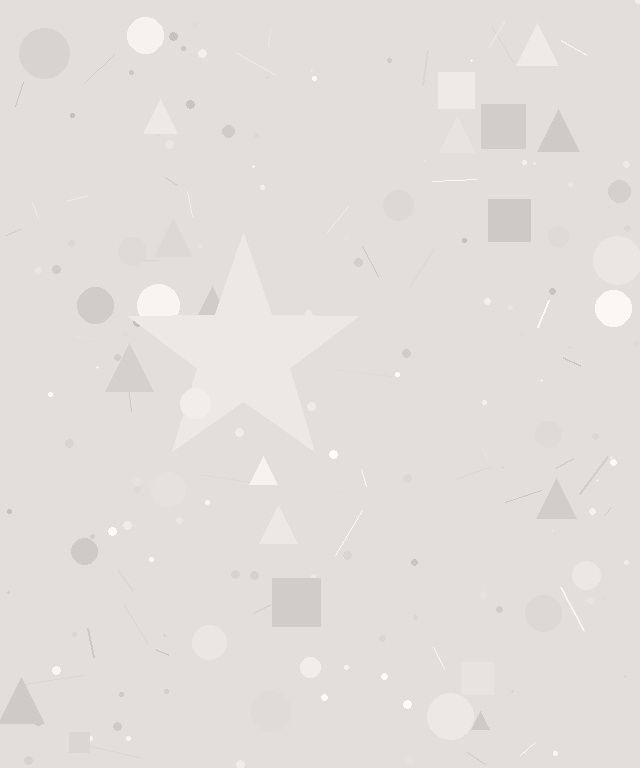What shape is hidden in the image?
A star is hidden in the image.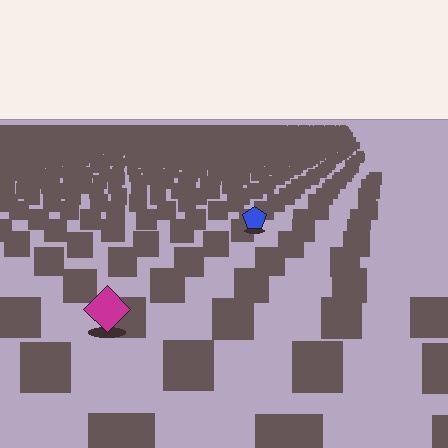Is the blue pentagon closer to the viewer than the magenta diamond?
No. The magenta diamond is closer — you can tell from the texture gradient: the ground texture is coarser near it.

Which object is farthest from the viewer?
The blue pentagon is farthest from the viewer. It appears smaller and the ground texture around it is denser.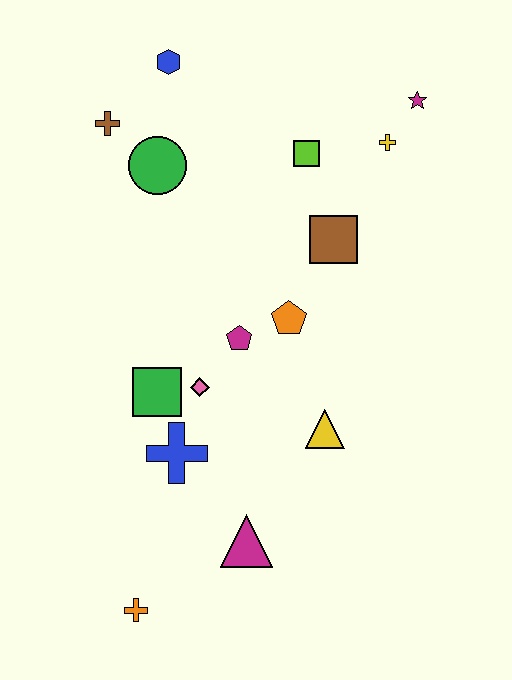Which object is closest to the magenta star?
The yellow cross is closest to the magenta star.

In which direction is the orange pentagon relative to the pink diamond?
The orange pentagon is to the right of the pink diamond.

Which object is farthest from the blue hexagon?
The orange cross is farthest from the blue hexagon.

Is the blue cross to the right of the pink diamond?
No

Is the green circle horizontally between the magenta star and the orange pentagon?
No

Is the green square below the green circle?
Yes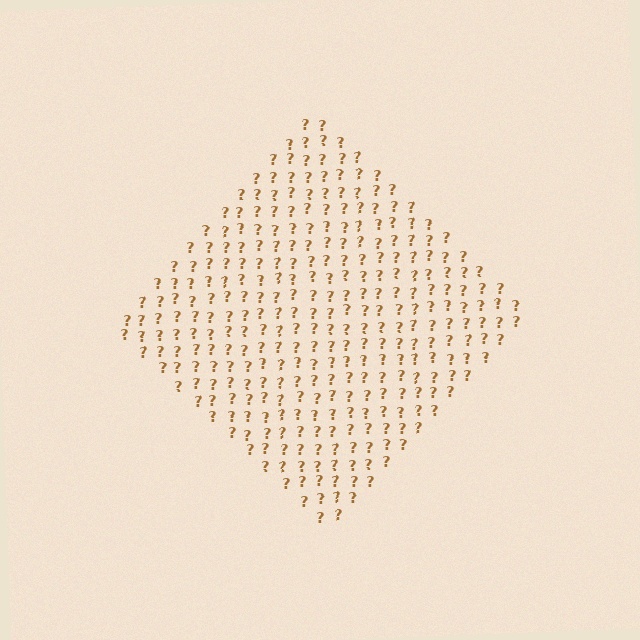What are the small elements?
The small elements are question marks.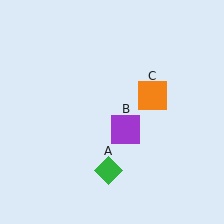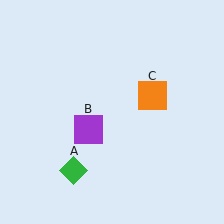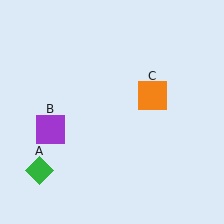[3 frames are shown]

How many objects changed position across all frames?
2 objects changed position: green diamond (object A), purple square (object B).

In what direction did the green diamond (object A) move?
The green diamond (object A) moved left.